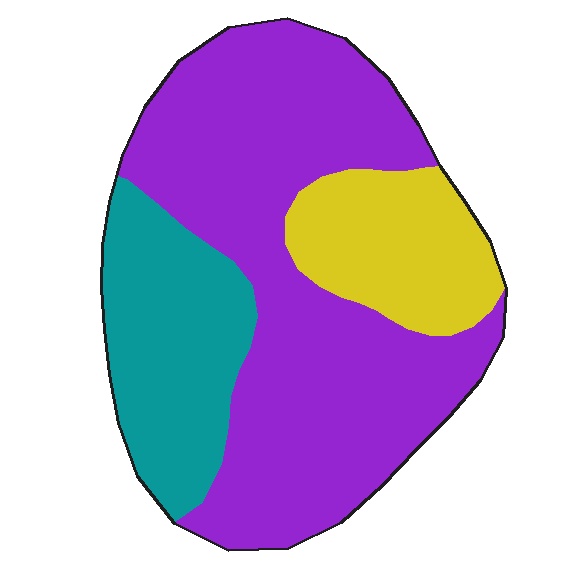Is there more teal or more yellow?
Teal.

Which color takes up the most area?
Purple, at roughly 60%.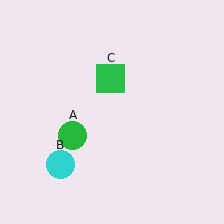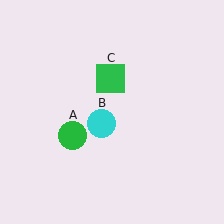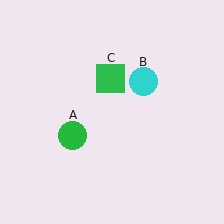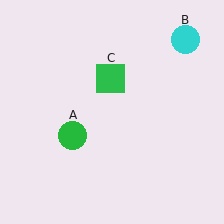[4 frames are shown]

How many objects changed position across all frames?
1 object changed position: cyan circle (object B).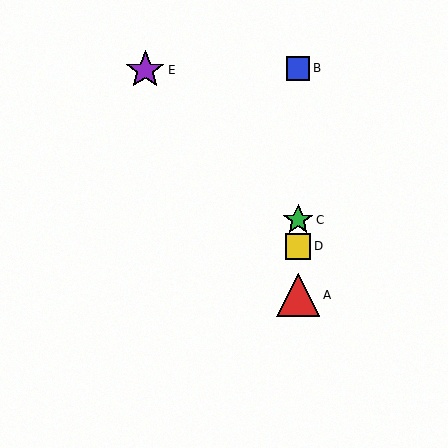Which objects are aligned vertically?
Objects A, B, C, D are aligned vertically.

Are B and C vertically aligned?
Yes, both are at x≈298.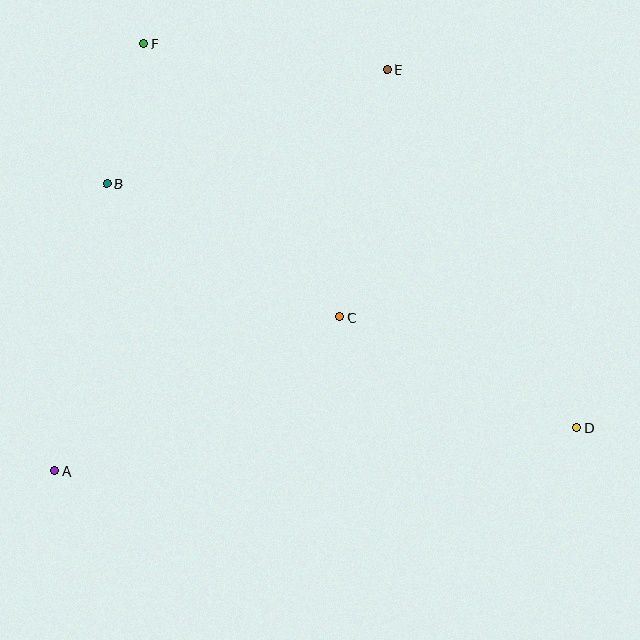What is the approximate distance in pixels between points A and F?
The distance between A and F is approximately 436 pixels.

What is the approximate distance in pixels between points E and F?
The distance between E and F is approximately 245 pixels.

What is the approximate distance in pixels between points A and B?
The distance between A and B is approximately 292 pixels.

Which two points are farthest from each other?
Points D and F are farthest from each other.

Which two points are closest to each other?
Points B and F are closest to each other.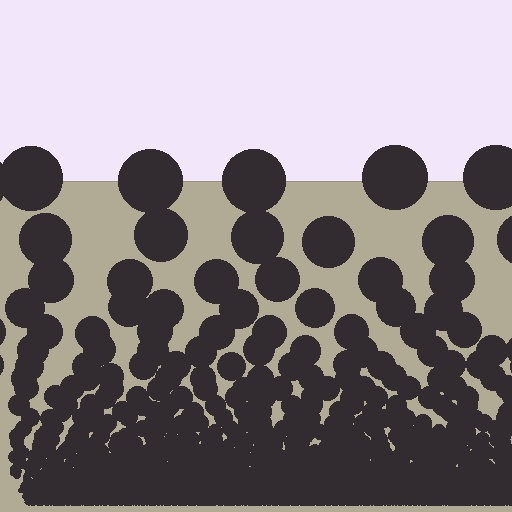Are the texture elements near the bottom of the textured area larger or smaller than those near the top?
Smaller. The gradient is inverted — elements near the bottom are smaller and denser.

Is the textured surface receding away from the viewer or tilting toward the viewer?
The surface appears to tilt toward the viewer. Texture elements get larger and sparser toward the top.